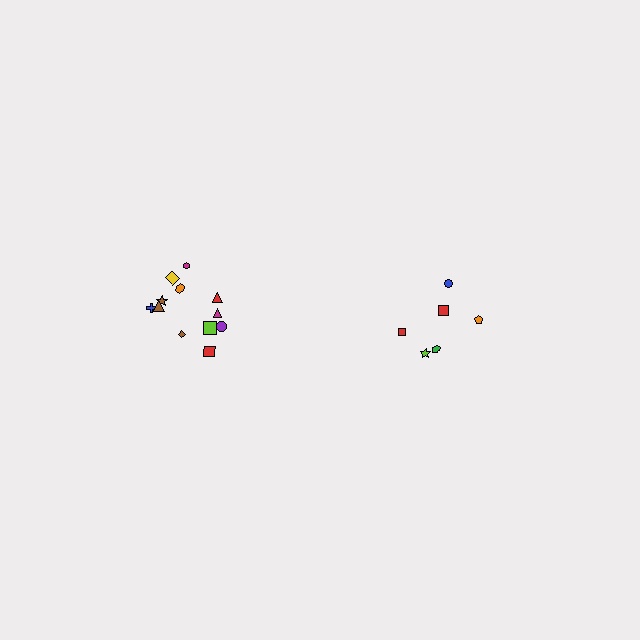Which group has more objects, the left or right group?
The left group.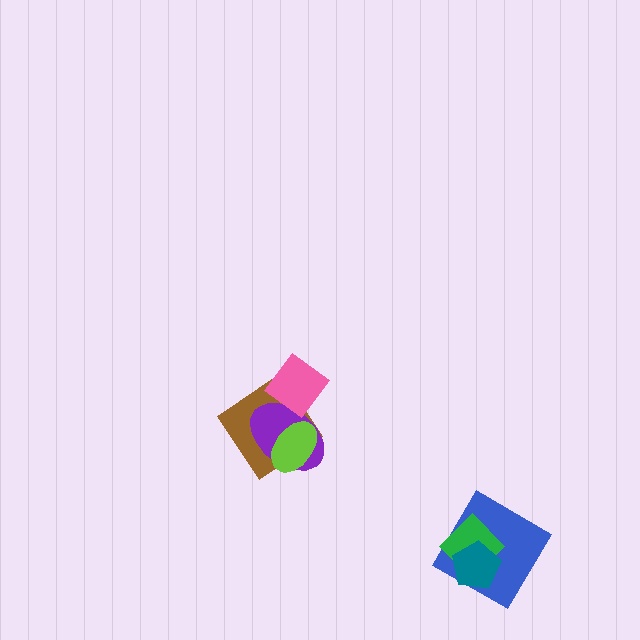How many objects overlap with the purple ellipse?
3 objects overlap with the purple ellipse.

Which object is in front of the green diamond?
The teal pentagon is in front of the green diamond.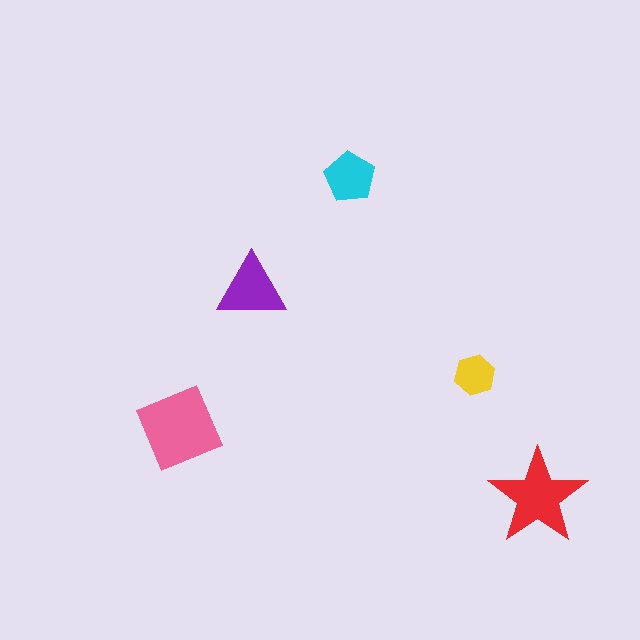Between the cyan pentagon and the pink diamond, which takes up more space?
The pink diamond.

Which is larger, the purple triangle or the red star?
The red star.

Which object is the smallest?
The yellow hexagon.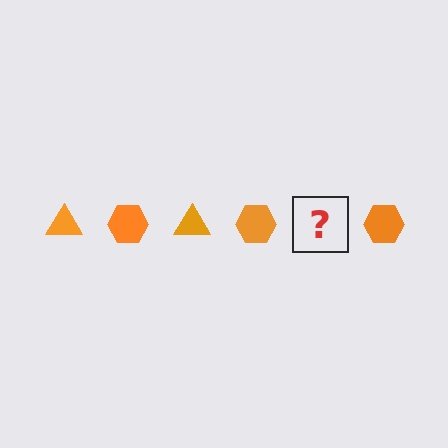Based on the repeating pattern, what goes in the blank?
The blank should be an orange triangle.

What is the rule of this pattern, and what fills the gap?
The rule is that the pattern cycles through triangle, hexagon shapes in orange. The gap should be filled with an orange triangle.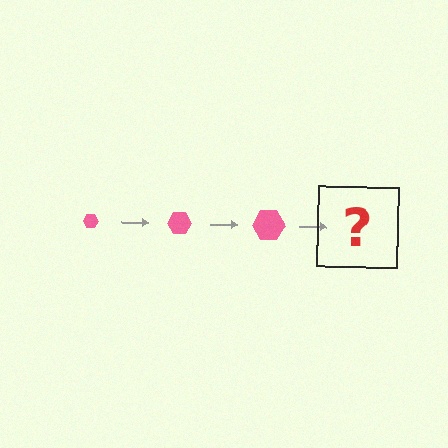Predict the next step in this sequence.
The next step is a pink hexagon, larger than the previous one.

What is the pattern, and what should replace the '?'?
The pattern is that the hexagon gets progressively larger each step. The '?' should be a pink hexagon, larger than the previous one.